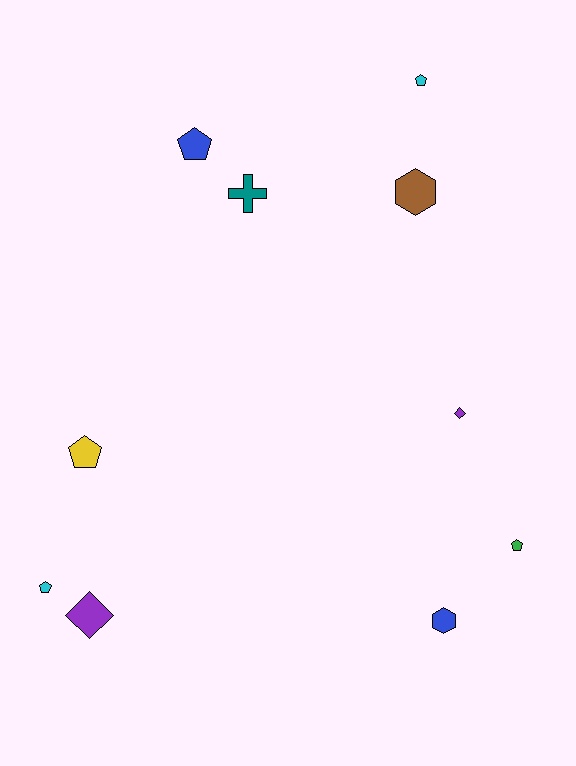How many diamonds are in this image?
There are 2 diamonds.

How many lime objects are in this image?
There are no lime objects.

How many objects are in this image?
There are 10 objects.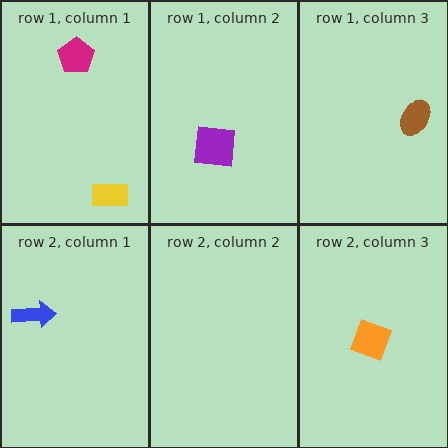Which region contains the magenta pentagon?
The row 1, column 1 region.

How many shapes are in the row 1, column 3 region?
1.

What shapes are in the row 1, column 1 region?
The magenta pentagon, the yellow rectangle.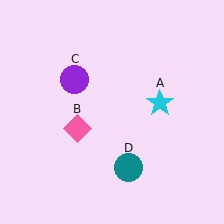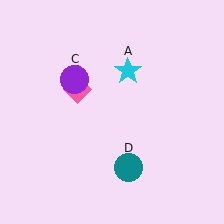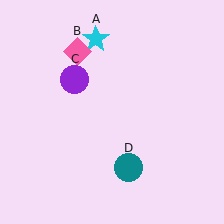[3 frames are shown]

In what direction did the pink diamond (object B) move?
The pink diamond (object B) moved up.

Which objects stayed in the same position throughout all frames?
Purple circle (object C) and teal circle (object D) remained stationary.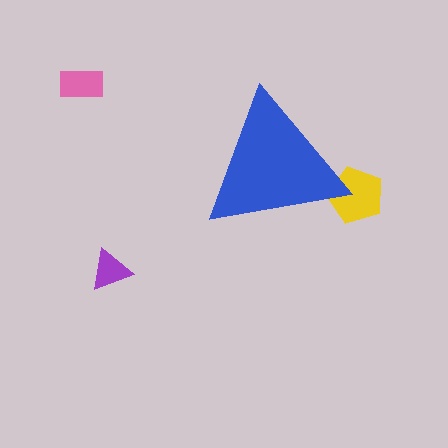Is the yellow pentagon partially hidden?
Yes, the yellow pentagon is partially hidden behind the blue triangle.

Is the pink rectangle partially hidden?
No, the pink rectangle is fully visible.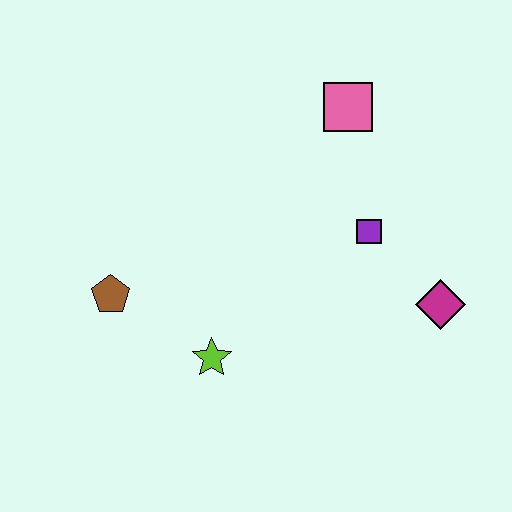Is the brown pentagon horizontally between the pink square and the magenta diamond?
No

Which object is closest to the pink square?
The purple square is closest to the pink square.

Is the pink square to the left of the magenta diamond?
Yes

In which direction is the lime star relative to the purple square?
The lime star is to the left of the purple square.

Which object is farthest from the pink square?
The brown pentagon is farthest from the pink square.